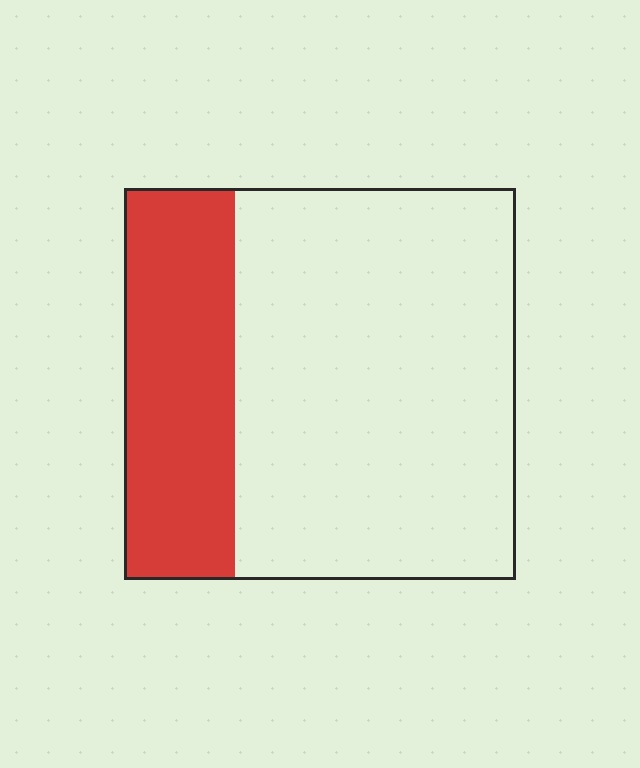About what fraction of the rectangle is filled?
About one quarter (1/4).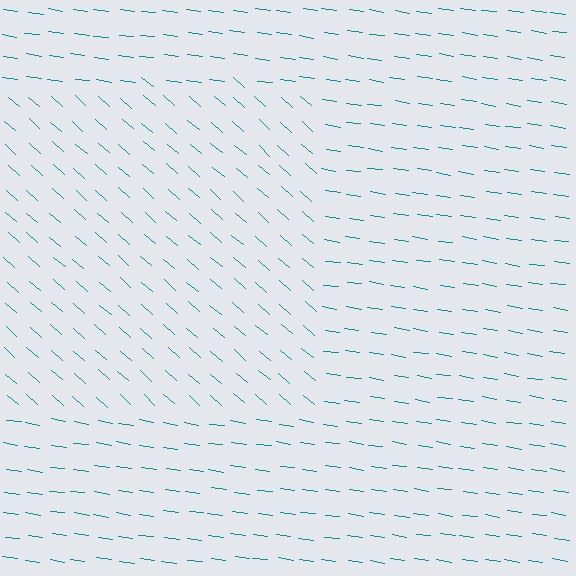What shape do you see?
I see a rectangle.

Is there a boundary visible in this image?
Yes, there is a texture boundary formed by a change in line orientation.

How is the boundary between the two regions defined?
The boundary is defined purely by a change in line orientation (approximately 33 degrees difference). All lines are the same color and thickness.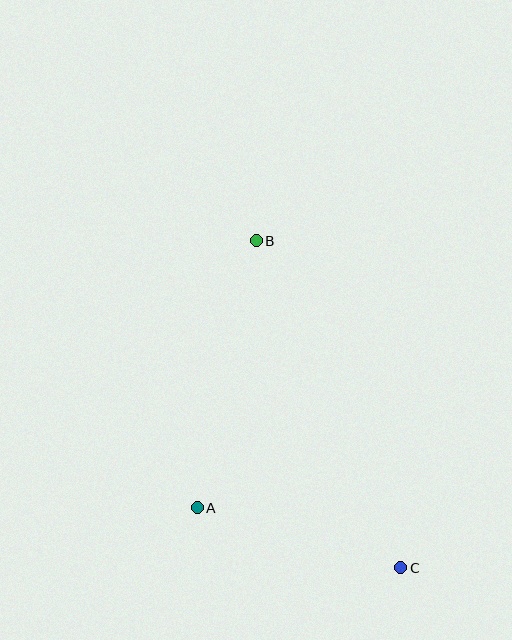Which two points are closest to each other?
Points A and C are closest to each other.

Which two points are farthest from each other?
Points B and C are farthest from each other.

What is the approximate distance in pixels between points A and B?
The distance between A and B is approximately 273 pixels.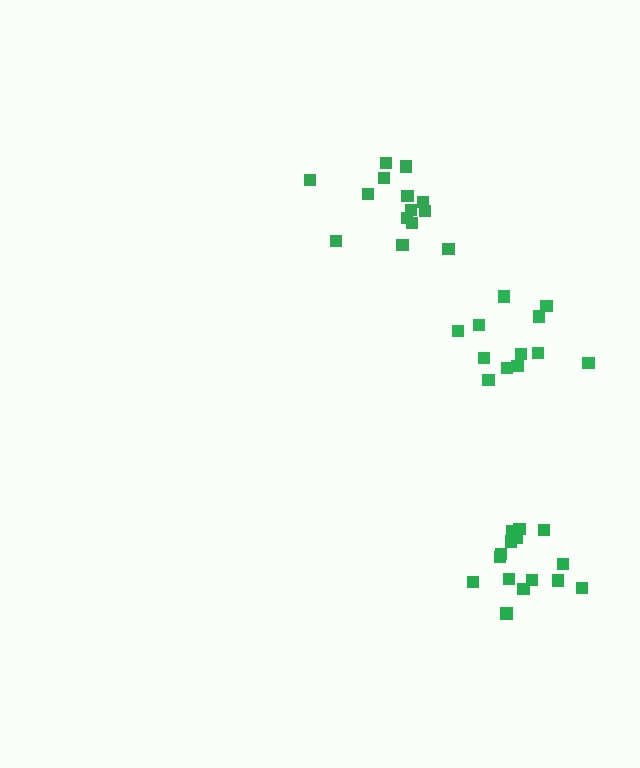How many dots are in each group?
Group 1: 12 dots, Group 2: 15 dots, Group 3: 14 dots (41 total).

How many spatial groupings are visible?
There are 3 spatial groupings.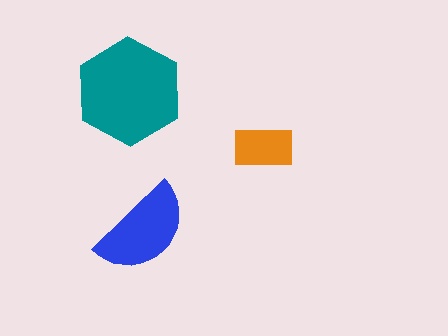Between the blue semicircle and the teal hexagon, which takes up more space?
The teal hexagon.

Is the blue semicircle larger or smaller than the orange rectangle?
Larger.